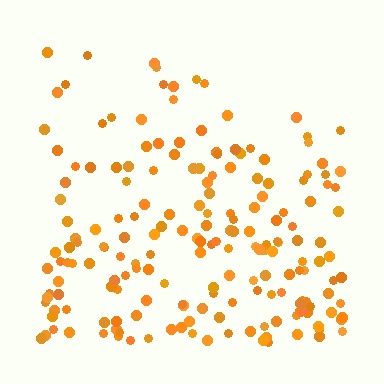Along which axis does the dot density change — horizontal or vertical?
Vertical.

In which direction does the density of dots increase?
From top to bottom, with the bottom side densest.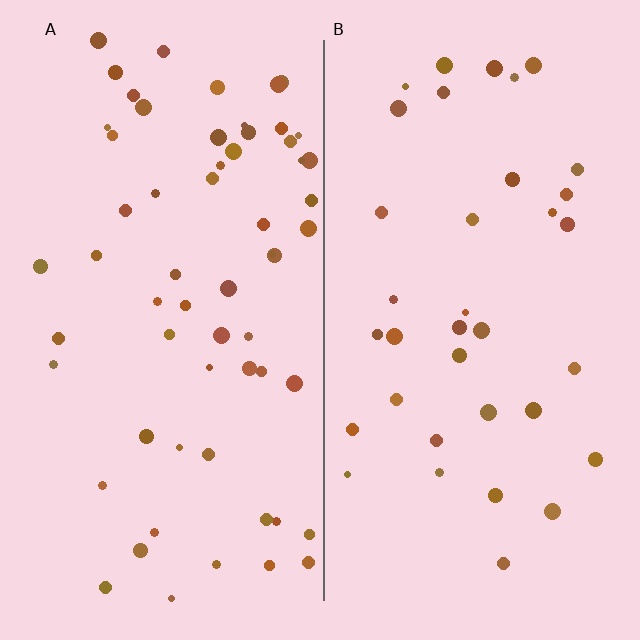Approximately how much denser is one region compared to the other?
Approximately 1.6× — region A over region B.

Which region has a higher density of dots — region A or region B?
A (the left).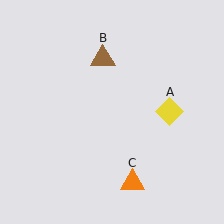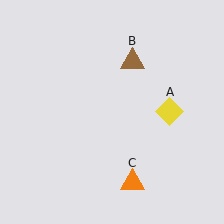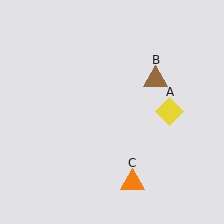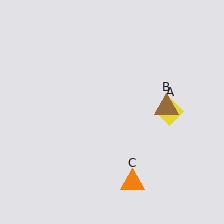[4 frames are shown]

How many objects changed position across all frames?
1 object changed position: brown triangle (object B).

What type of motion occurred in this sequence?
The brown triangle (object B) rotated clockwise around the center of the scene.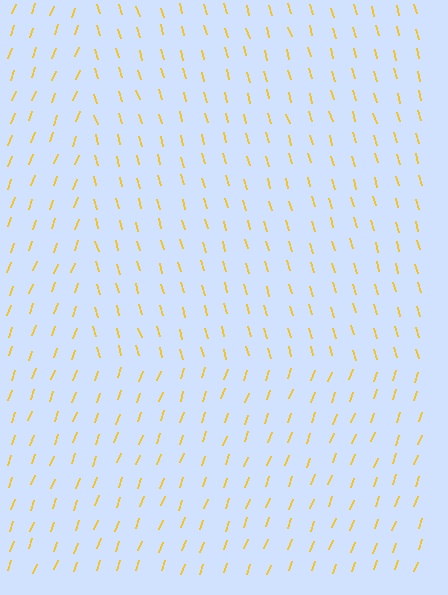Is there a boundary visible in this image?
Yes, there is a texture boundary formed by a change in line orientation.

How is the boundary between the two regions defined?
The boundary is defined purely by a change in line orientation (approximately 36 degrees difference). All lines are the same color and thickness.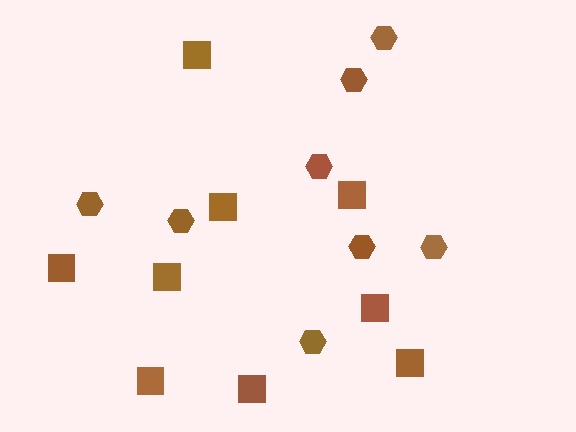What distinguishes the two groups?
There are 2 groups: one group of squares (9) and one group of hexagons (8).